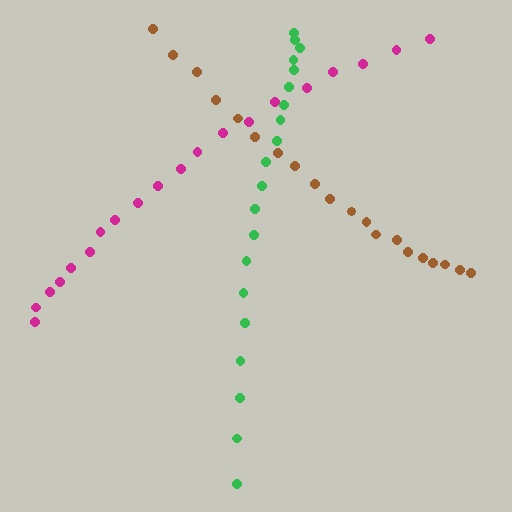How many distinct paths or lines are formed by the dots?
There are 3 distinct paths.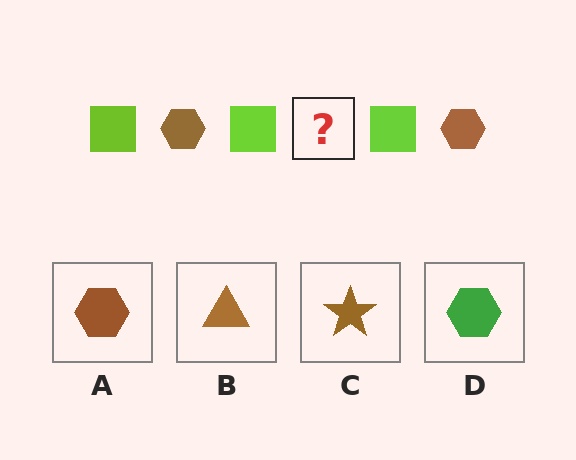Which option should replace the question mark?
Option A.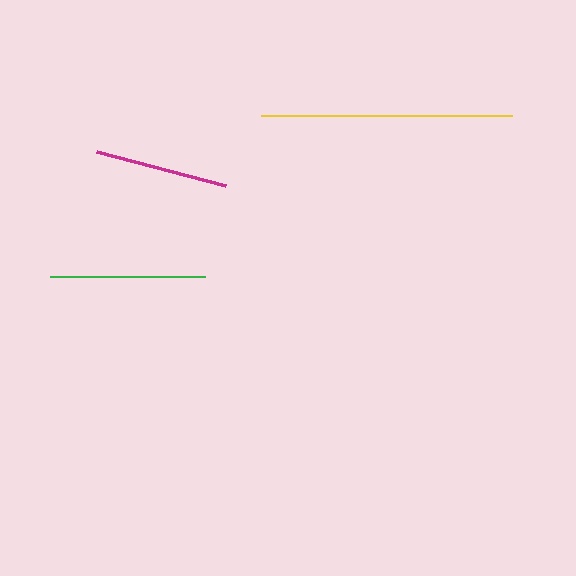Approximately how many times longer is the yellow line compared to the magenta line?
The yellow line is approximately 1.9 times the length of the magenta line.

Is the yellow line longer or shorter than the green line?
The yellow line is longer than the green line.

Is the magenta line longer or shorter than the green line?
The green line is longer than the magenta line.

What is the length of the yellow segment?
The yellow segment is approximately 251 pixels long.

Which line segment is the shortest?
The magenta line is the shortest at approximately 133 pixels.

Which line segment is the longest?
The yellow line is the longest at approximately 251 pixels.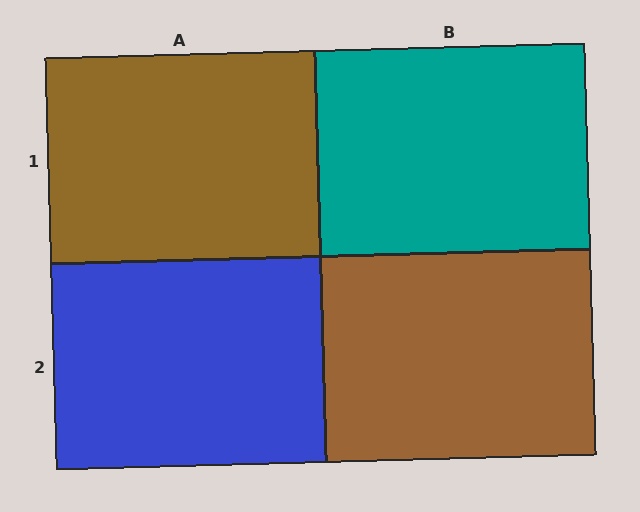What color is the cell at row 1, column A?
Brown.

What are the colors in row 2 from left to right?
Blue, brown.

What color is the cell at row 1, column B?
Teal.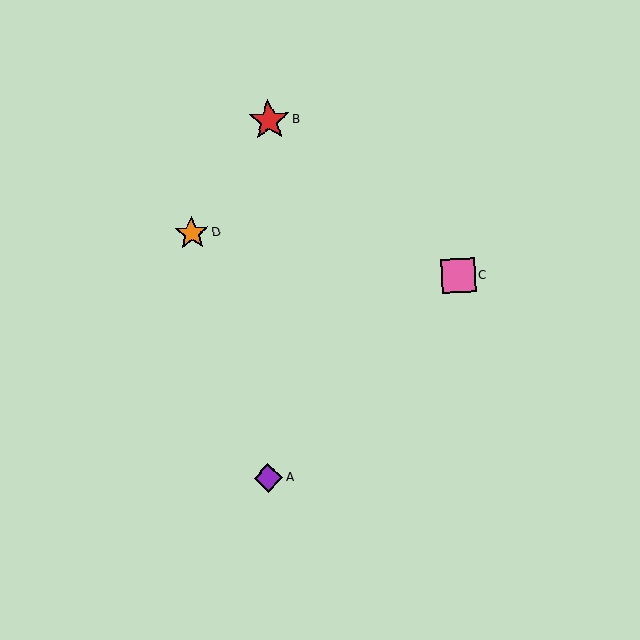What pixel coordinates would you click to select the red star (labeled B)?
Click at (269, 121) to select the red star B.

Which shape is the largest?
The red star (labeled B) is the largest.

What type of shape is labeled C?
Shape C is a pink square.